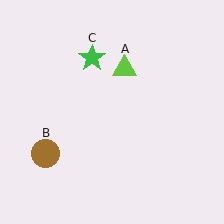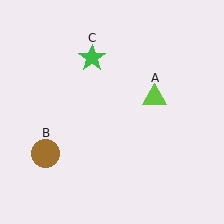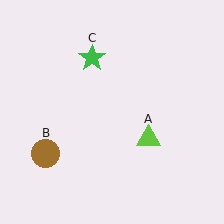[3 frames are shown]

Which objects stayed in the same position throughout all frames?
Brown circle (object B) and green star (object C) remained stationary.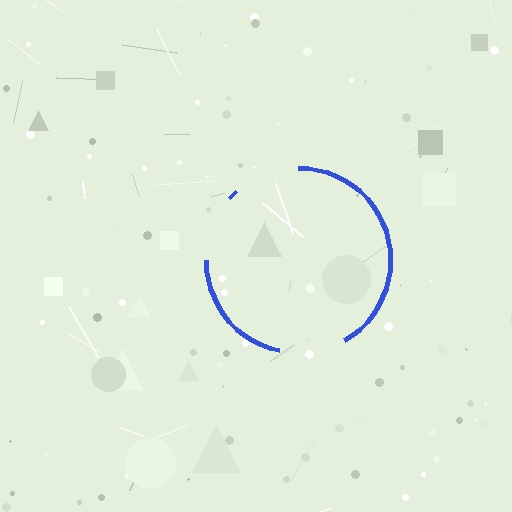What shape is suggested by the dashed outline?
The dashed outline suggests a circle.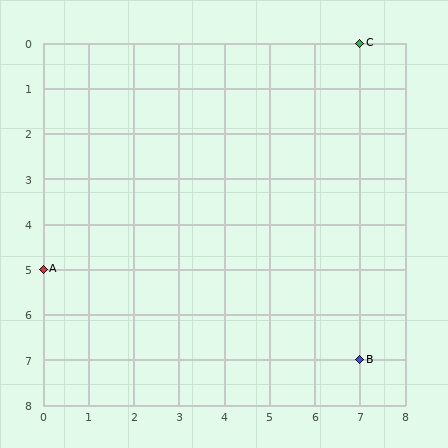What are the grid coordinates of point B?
Point B is at grid coordinates (7, 7).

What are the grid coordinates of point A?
Point A is at grid coordinates (0, 5).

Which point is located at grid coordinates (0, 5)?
Point A is at (0, 5).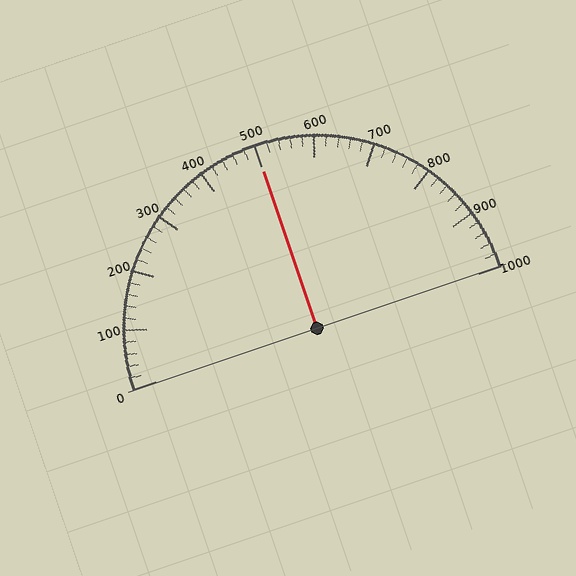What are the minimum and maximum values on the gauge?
The gauge ranges from 0 to 1000.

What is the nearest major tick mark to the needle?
The nearest major tick mark is 500.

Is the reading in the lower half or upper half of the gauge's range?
The reading is in the upper half of the range (0 to 1000).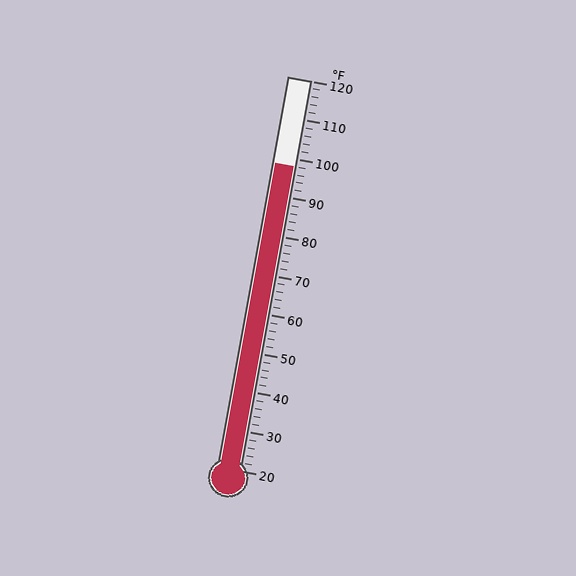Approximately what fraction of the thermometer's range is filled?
The thermometer is filled to approximately 80% of its range.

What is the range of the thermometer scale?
The thermometer scale ranges from 20°F to 120°F.